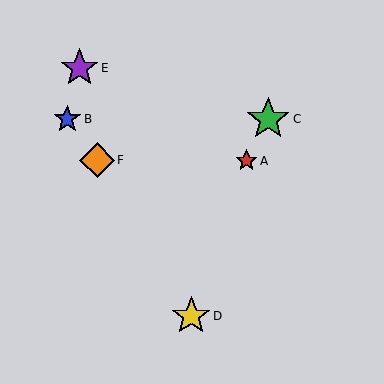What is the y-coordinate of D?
Object D is at y≈316.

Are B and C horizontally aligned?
Yes, both are at y≈119.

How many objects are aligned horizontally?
2 objects (B, C) are aligned horizontally.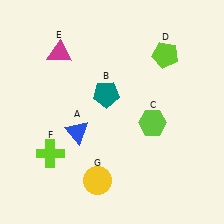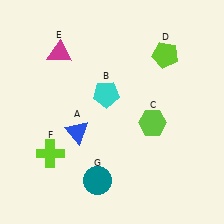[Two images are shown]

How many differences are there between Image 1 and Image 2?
There are 2 differences between the two images.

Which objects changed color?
B changed from teal to cyan. G changed from yellow to teal.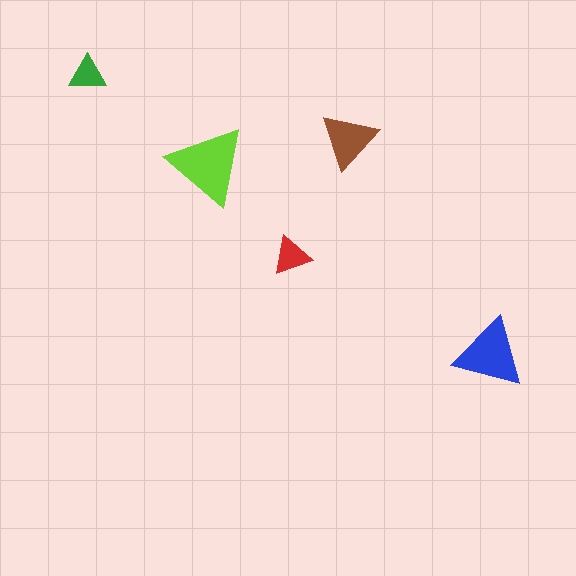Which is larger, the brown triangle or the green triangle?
The brown one.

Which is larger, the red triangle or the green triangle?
The red one.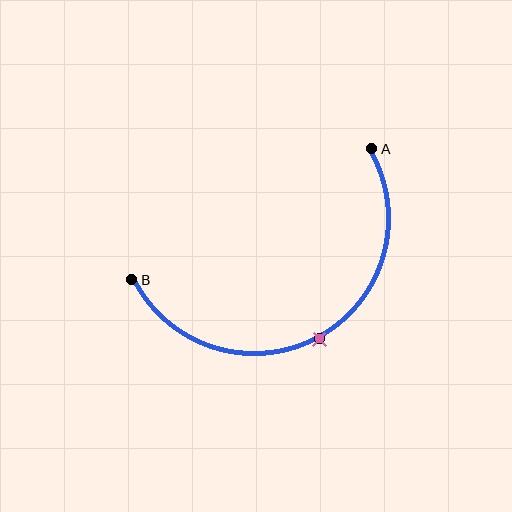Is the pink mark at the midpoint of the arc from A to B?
Yes. The pink mark lies on the arc at equal arc-length from both A and B — it is the arc midpoint.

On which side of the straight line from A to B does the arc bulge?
The arc bulges below the straight line connecting A and B.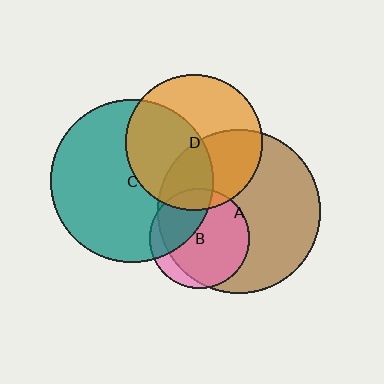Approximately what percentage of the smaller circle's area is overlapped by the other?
Approximately 35%.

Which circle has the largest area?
Circle A (brown).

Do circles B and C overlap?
Yes.